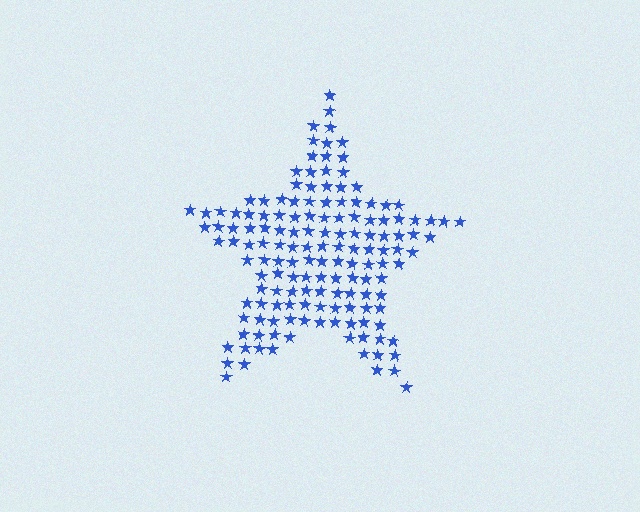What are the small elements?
The small elements are stars.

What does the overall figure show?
The overall figure shows a star.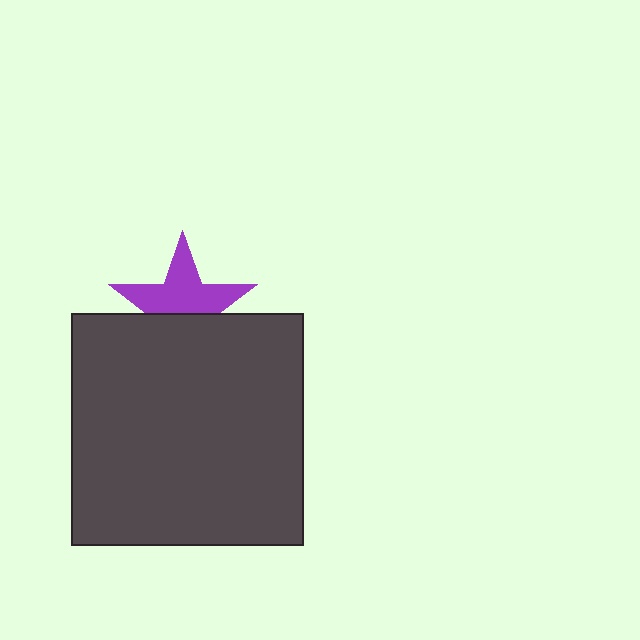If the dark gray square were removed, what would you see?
You would see the complete purple star.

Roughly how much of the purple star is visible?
About half of it is visible (roughly 60%).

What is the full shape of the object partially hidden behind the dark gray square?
The partially hidden object is a purple star.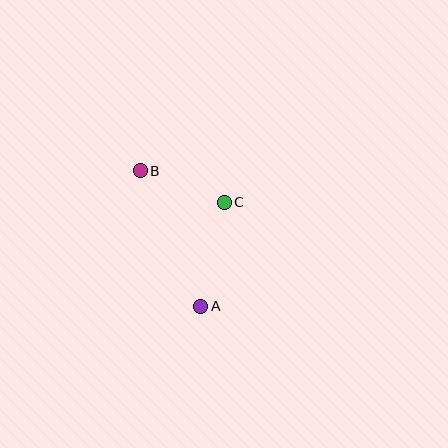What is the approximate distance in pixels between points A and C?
The distance between A and C is approximately 106 pixels.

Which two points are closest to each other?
Points B and C are closest to each other.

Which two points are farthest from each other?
Points A and B are farthest from each other.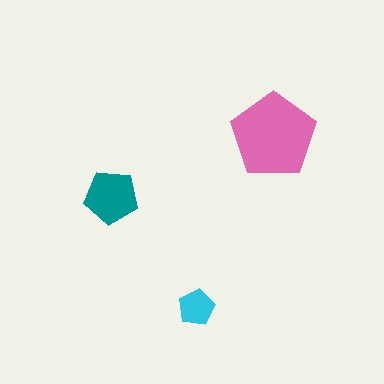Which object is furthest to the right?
The pink pentagon is rightmost.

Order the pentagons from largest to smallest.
the pink one, the teal one, the cyan one.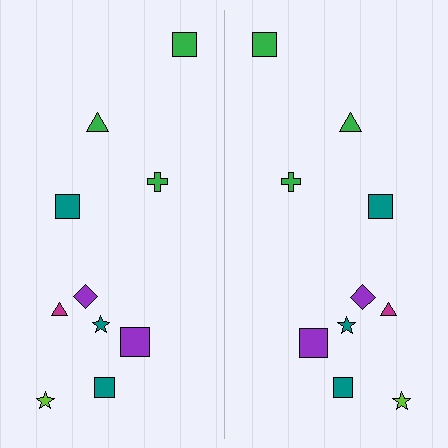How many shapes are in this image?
There are 20 shapes in this image.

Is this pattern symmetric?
Yes, this pattern has bilateral (reflection) symmetry.